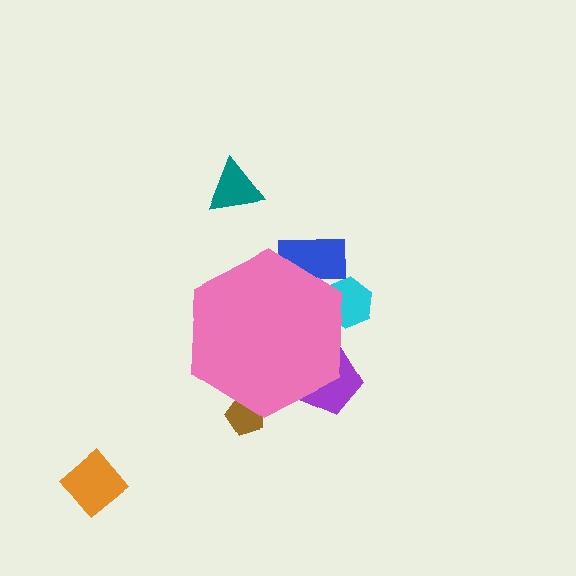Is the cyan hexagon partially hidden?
Yes, the cyan hexagon is partially hidden behind the pink hexagon.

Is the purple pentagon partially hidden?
Yes, the purple pentagon is partially hidden behind the pink hexagon.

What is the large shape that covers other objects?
A pink hexagon.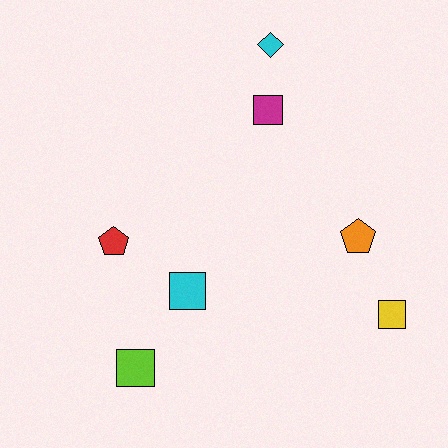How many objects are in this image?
There are 7 objects.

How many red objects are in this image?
There is 1 red object.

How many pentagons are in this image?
There are 2 pentagons.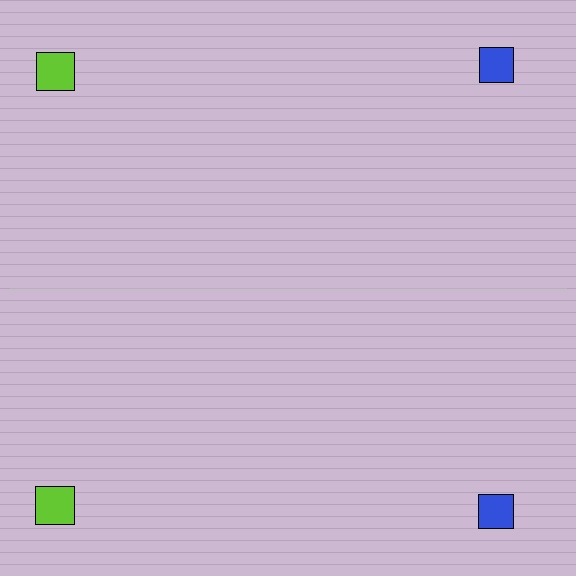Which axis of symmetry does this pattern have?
The pattern has a horizontal axis of symmetry running through the center of the image.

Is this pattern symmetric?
Yes, this pattern has bilateral (reflection) symmetry.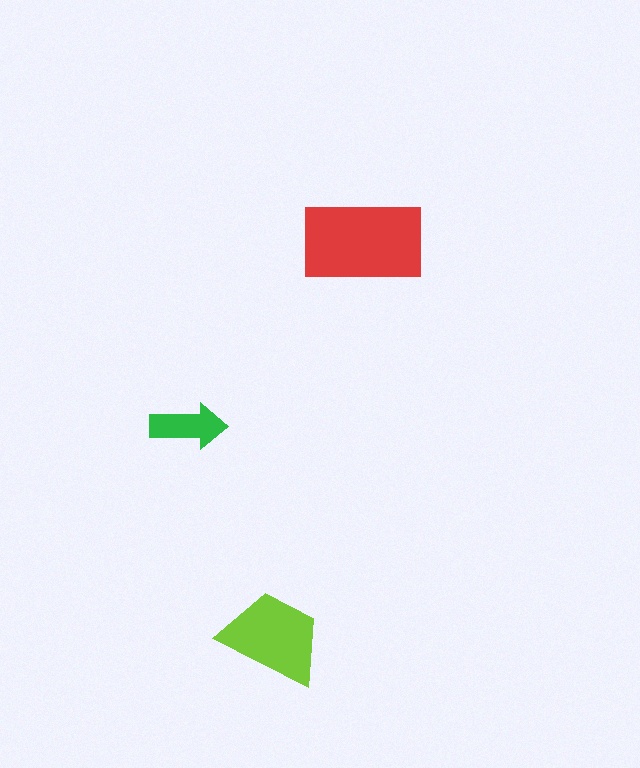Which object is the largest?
The red rectangle.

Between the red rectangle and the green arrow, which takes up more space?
The red rectangle.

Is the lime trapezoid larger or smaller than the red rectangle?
Smaller.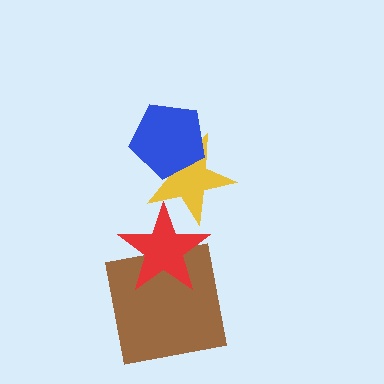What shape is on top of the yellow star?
The blue pentagon is on top of the yellow star.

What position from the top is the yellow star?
The yellow star is 2nd from the top.